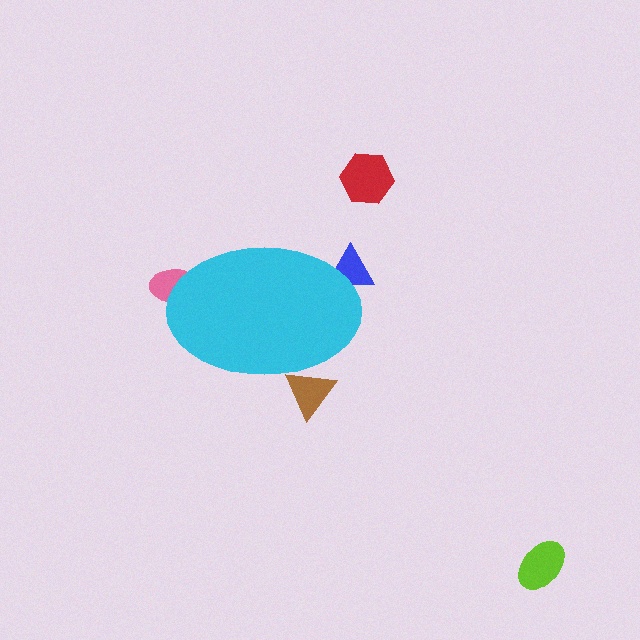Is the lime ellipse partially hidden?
No, the lime ellipse is fully visible.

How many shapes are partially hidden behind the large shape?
3 shapes are partially hidden.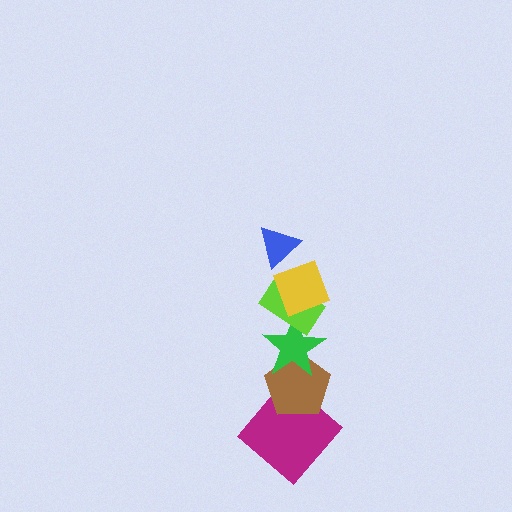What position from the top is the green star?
The green star is 4th from the top.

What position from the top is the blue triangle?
The blue triangle is 1st from the top.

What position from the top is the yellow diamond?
The yellow diamond is 2nd from the top.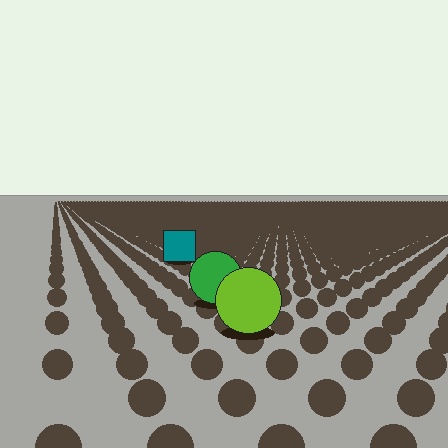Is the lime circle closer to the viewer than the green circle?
Yes. The lime circle is closer — you can tell from the texture gradient: the ground texture is coarser near it.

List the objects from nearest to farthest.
From nearest to farthest: the lime circle, the green circle, the teal square.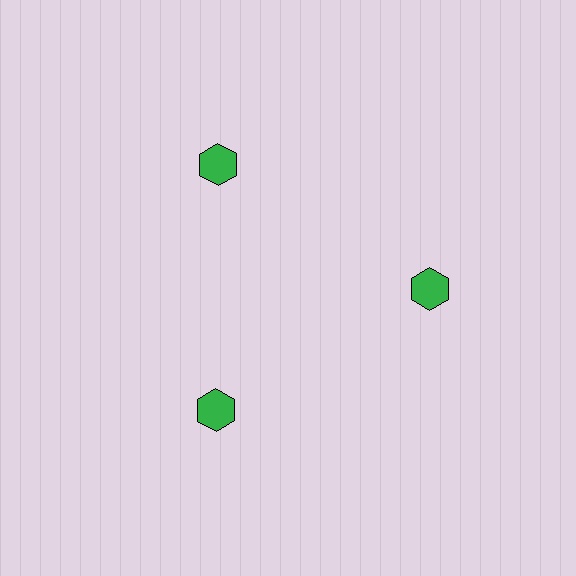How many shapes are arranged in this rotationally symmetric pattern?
There are 3 shapes, arranged in 3 groups of 1.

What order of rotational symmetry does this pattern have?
This pattern has 3-fold rotational symmetry.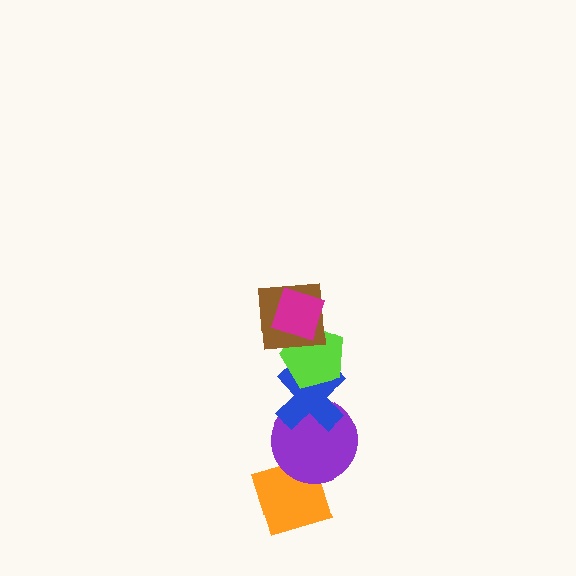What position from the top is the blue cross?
The blue cross is 4th from the top.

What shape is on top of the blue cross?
The lime pentagon is on top of the blue cross.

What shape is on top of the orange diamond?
The purple circle is on top of the orange diamond.